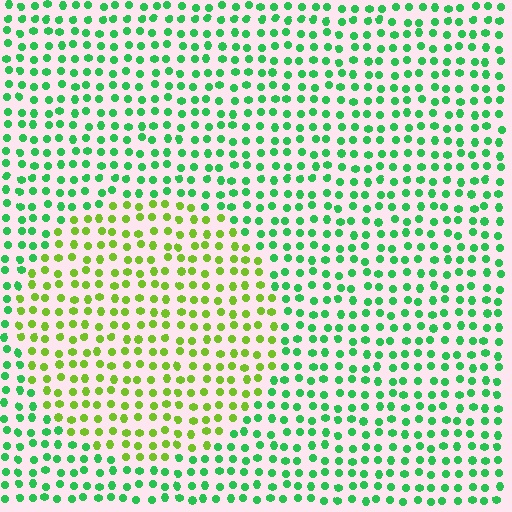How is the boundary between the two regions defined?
The boundary is defined purely by a slight shift in hue (about 45 degrees). Spacing, size, and orientation are identical on both sides.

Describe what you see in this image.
The image is filled with small green elements in a uniform arrangement. A circle-shaped region is visible where the elements are tinted to a slightly different hue, forming a subtle color boundary.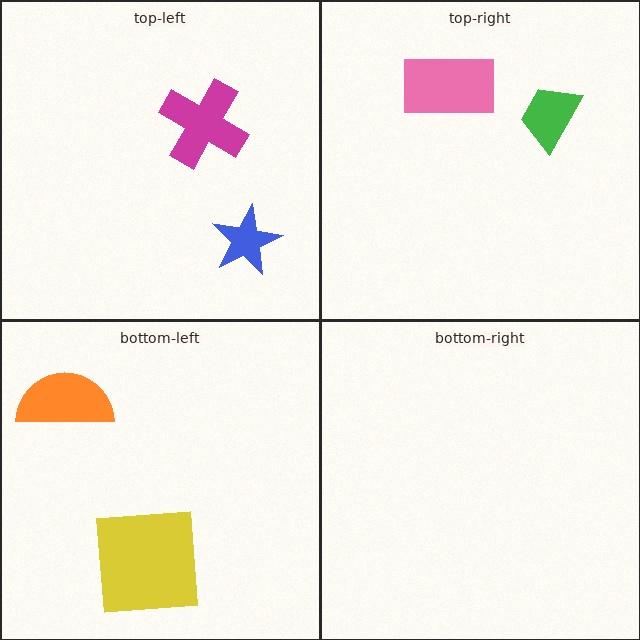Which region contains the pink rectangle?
The top-right region.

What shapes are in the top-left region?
The magenta cross, the blue star.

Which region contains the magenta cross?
The top-left region.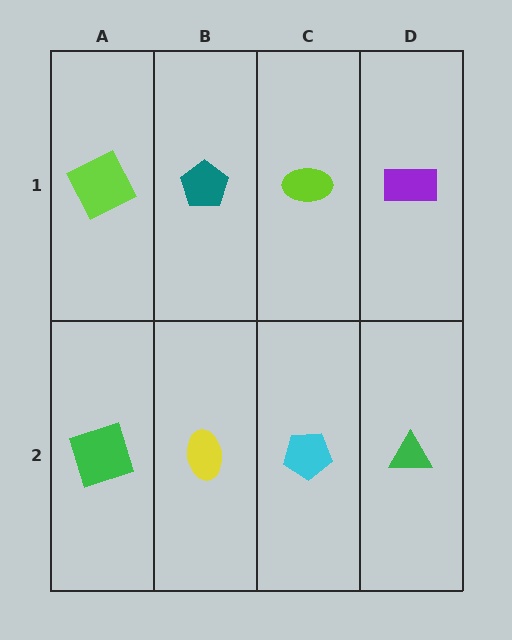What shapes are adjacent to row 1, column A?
A green square (row 2, column A), a teal pentagon (row 1, column B).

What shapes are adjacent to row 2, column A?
A lime square (row 1, column A), a yellow ellipse (row 2, column B).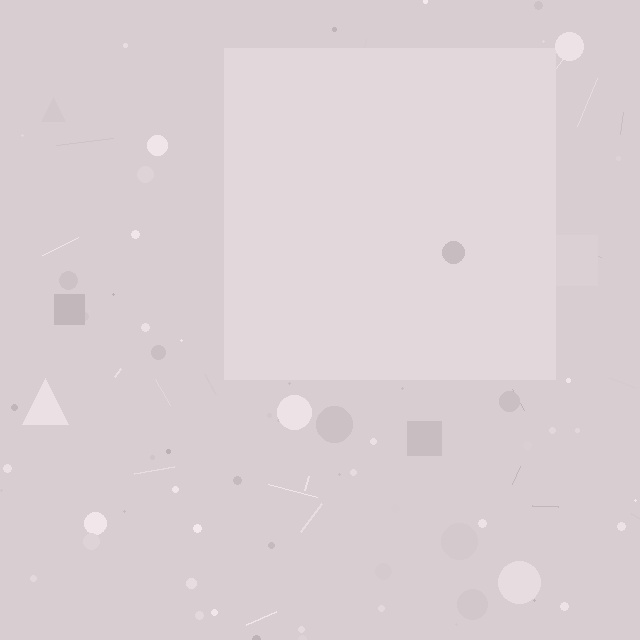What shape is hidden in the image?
A square is hidden in the image.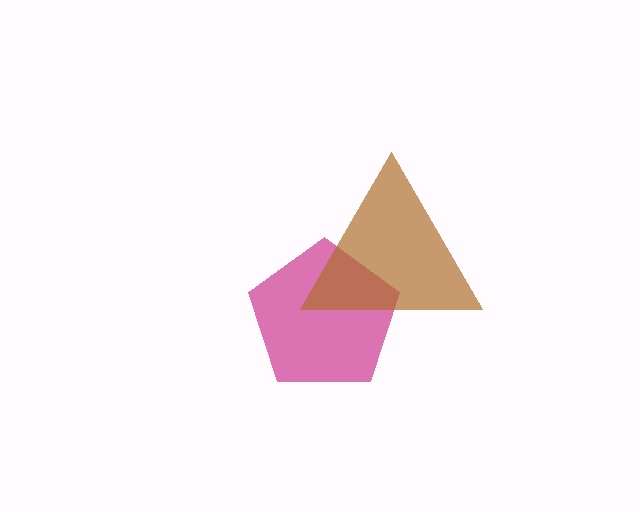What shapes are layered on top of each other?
The layered shapes are: a magenta pentagon, a brown triangle.